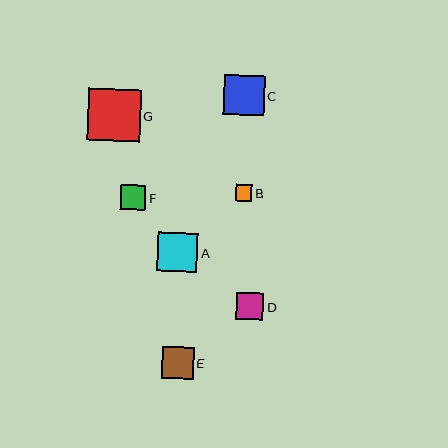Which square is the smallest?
Square B is the smallest with a size of approximately 17 pixels.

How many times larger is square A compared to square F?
Square A is approximately 1.6 times the size of square F.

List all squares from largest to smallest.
From largest to smallest: G, C, A, E, D, F, B.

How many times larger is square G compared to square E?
Square G is approximately 1.7 times the size of square E.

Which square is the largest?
Square G is the largest with a size of approximately 53 pixels.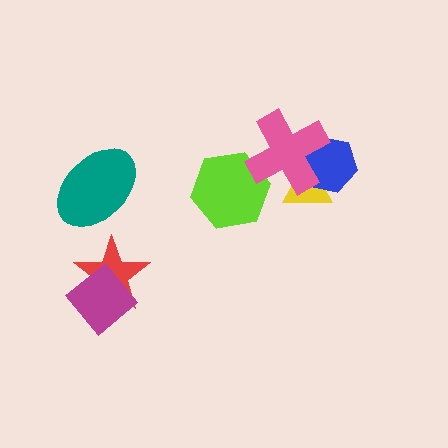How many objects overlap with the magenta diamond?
1 object overlaps with the magenta diamond.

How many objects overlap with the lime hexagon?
1 object overlaps with the lime hexagon.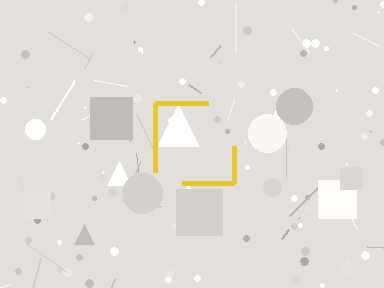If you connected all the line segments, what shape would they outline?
They would outline a square.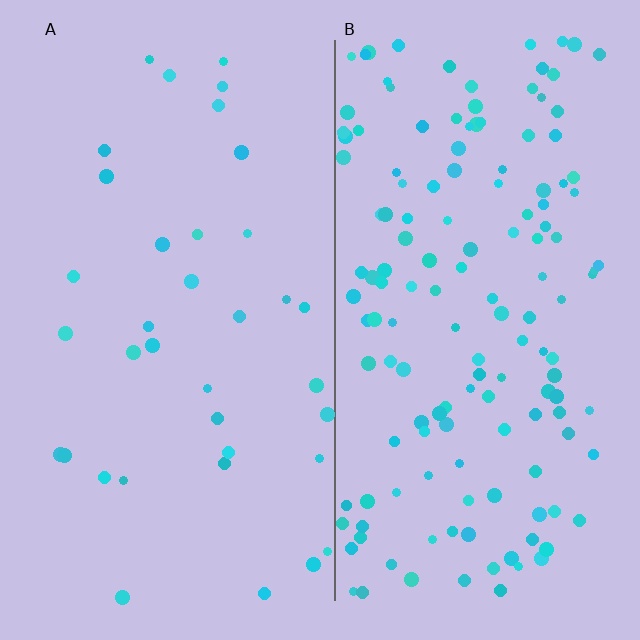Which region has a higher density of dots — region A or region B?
B (the right).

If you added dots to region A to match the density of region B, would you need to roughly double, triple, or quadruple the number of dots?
Approximately quadruple.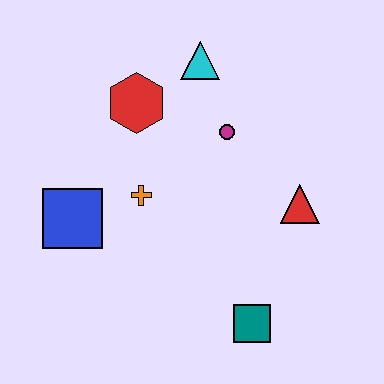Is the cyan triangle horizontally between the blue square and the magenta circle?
Yes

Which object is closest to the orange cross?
The blue square is closest to the orange cross.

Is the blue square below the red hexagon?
Yes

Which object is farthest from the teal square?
The cyan triangle is farthest from the teal square.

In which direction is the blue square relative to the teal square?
The blue square is to the left of the teal square.